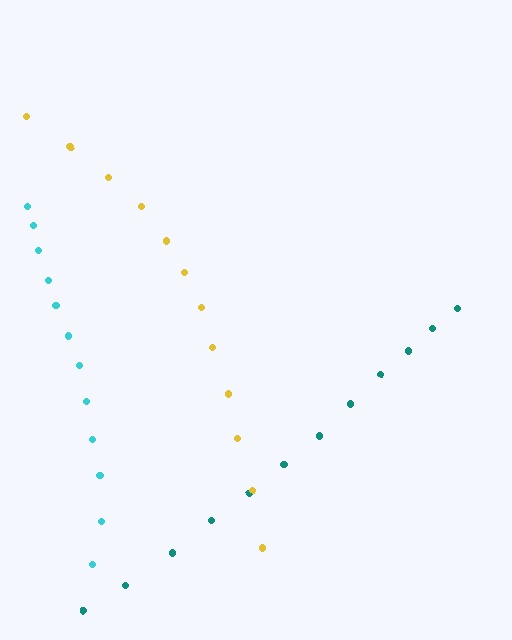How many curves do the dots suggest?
There are 3 distinct paths.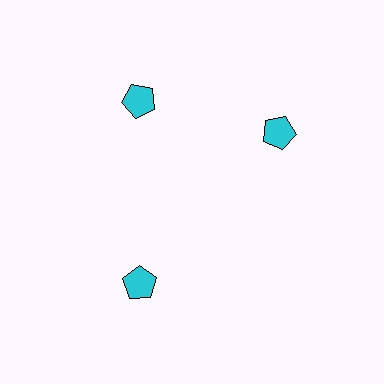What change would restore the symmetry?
The symmetry would be restored by rotating it back into even spacing with its neighbors so that all 3 pentagons sit at equal angles and equal distance from the center.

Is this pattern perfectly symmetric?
No. The 3 cyan pentagons are arranged in a ring, but one element near the 3 o'clock position is rotated out of alignment along the ring, breaking the 3-fold rotational symmetry.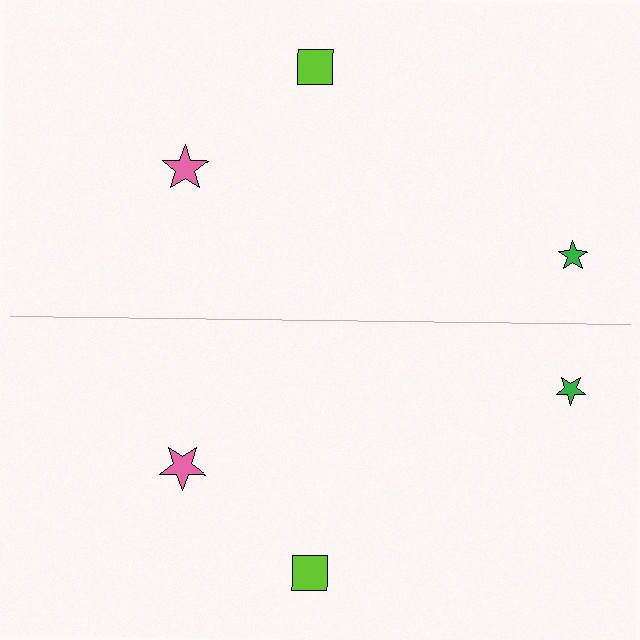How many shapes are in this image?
There are 6 shapes in this image.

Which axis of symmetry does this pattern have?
The pattern has a horizontal axis of symmetry running through the center of the image.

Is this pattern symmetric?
Yes, this pattern has bilateral (reflection) symmetry.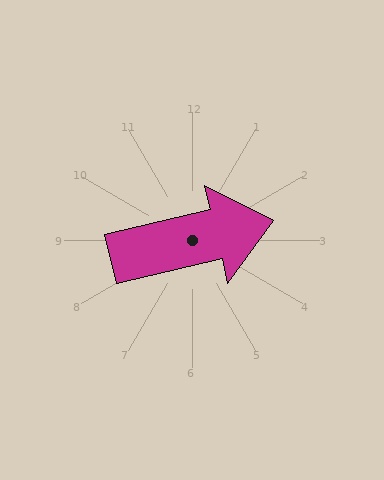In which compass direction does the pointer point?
East.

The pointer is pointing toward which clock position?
Roughly 3 o'clock.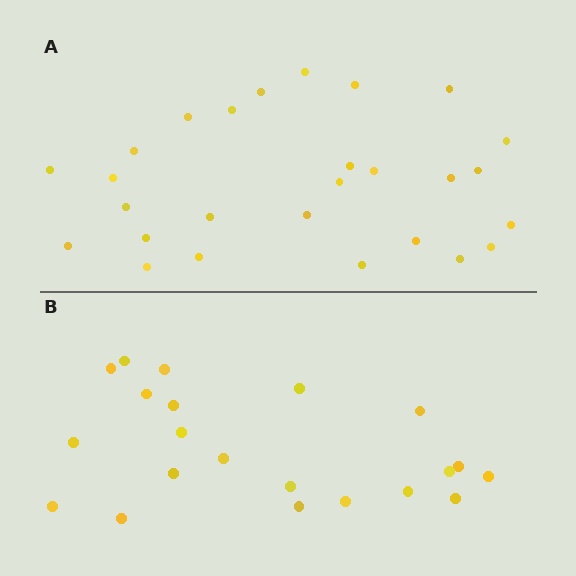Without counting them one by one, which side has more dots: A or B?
Region A (the top region) has more dots.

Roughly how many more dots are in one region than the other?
Region A has about 6 more dots than region B.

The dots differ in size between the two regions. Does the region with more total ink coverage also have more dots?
No. Region B has more total ink coverage because its dots are larger, but region A actually contains more individual dots. Total area can be misleading — the number of items is what matters here.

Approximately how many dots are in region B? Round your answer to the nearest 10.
About 20 dots. (The exact count is 21, which rounds to 20.)